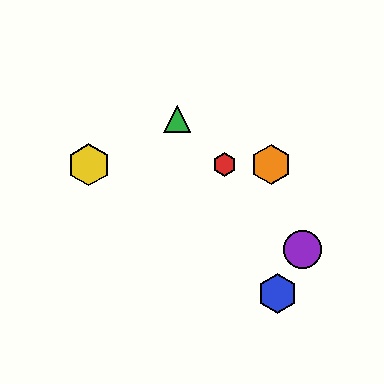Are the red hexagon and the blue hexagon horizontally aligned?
No, the red hexagon is at y≈165 and the blue hexagon is at y≈294.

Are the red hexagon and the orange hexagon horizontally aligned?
Yes, both are at y≈165.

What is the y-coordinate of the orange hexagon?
The orange hexagon is at y≈165.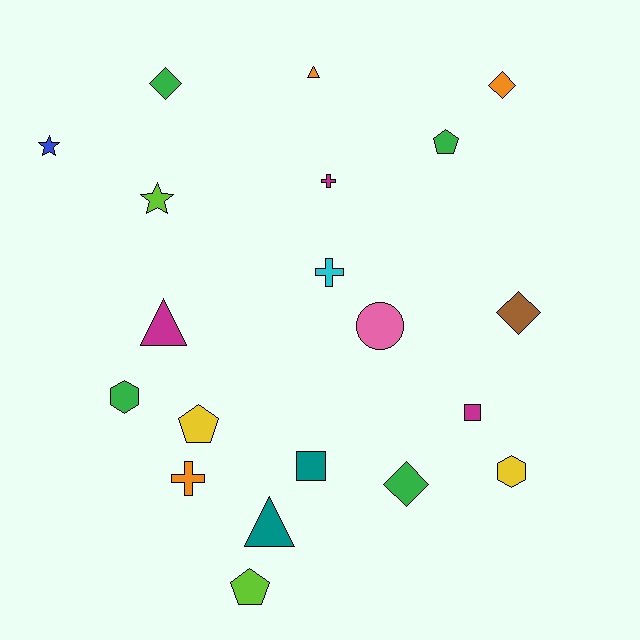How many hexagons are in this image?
There are 2 hexagons.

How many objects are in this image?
There are 20 objects.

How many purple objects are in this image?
There are no purple objects.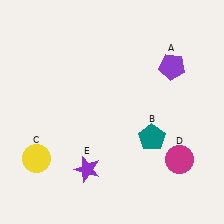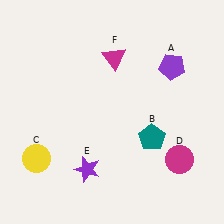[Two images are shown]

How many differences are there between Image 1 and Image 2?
There is 1 difference between the two images.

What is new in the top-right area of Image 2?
A magenta triangle (F) was added in the top-right area of Image 2.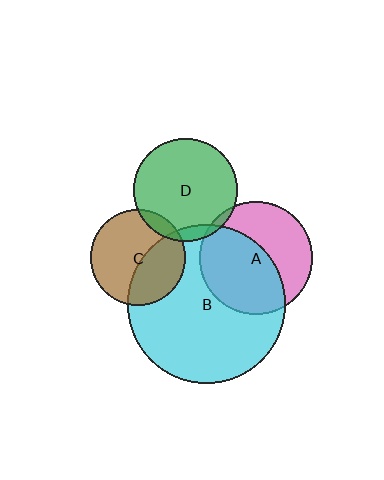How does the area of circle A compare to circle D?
Approximately 1.2 times.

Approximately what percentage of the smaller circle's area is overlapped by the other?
Approximately 40%.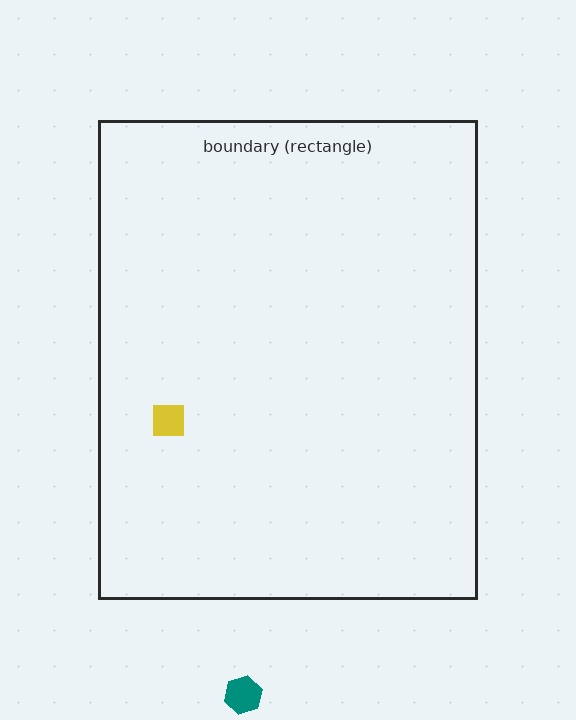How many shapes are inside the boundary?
1 inside, 1 outside.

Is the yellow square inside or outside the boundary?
Inside.